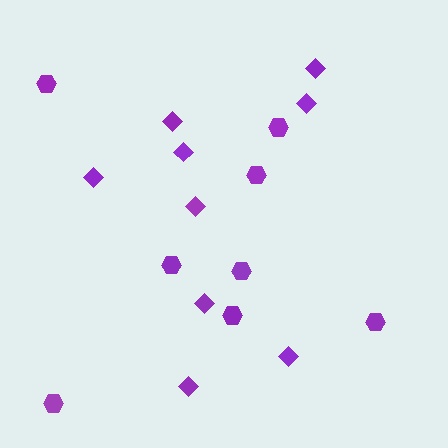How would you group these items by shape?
There are 2 groups: one group of hexagons (8) and one group of diamonds (9).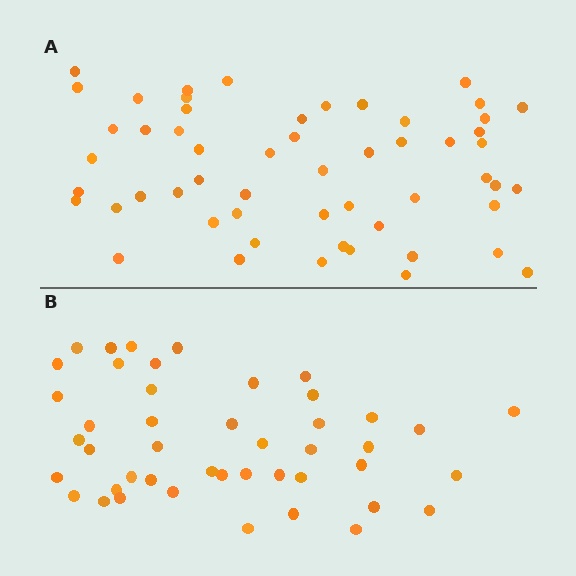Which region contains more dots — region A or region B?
Region A (the top region) has more dots.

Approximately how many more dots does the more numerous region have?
Region A has roughly 10 or so more dots than region B.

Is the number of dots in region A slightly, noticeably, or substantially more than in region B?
Region A has only slightly more — the two regions are fairly close. The ratio is roughly 1.2 to 1.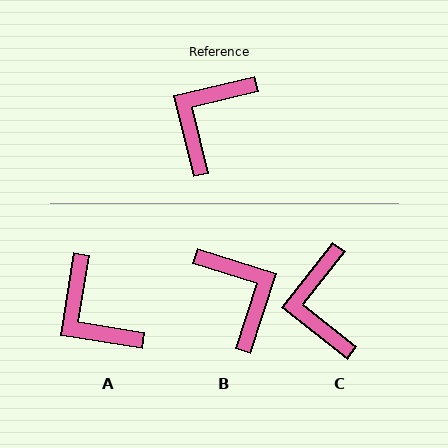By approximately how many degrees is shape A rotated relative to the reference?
Approximately 67 degrees counter-clockwise.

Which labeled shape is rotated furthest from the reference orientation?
B, about 121 degrees away.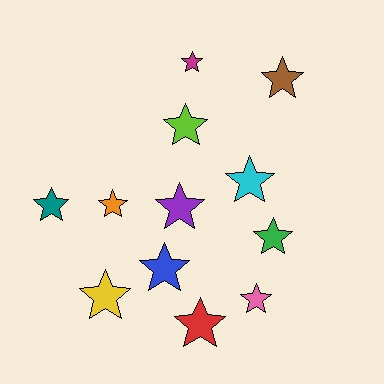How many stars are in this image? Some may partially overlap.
There are 12 stars.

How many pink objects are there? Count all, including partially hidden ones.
There is 1 pink object.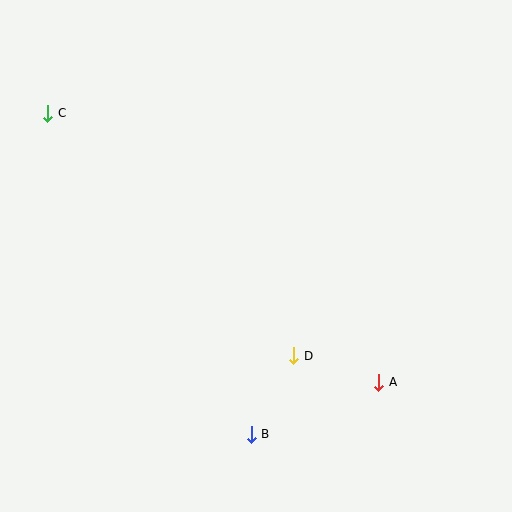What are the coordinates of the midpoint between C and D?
The midpoint between C and D is at (171, 235).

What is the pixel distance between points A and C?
The distance between A and C is 426 pixels.